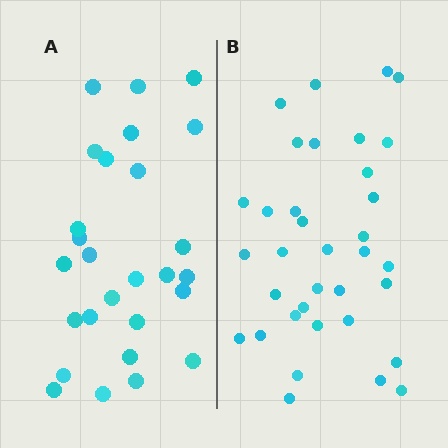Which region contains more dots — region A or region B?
Region B (the right region) has more dots.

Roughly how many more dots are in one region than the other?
Region B has roughly 8 or so more dots than region A.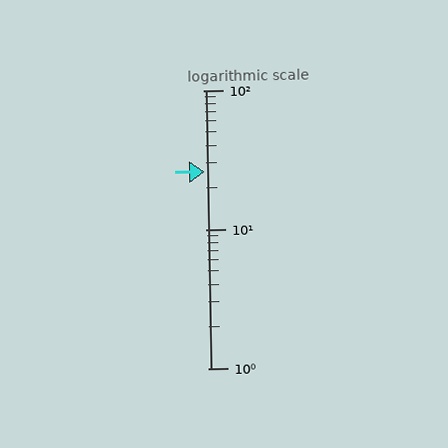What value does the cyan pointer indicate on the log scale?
The pointer indicates approximately 26.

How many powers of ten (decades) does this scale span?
The scale spans 2 decades, from 1 to 100.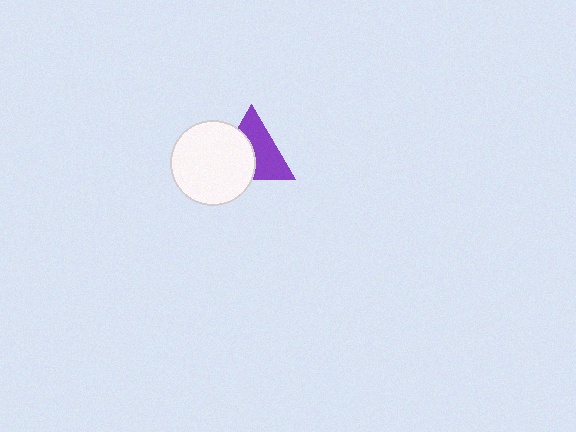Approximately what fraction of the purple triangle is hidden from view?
Roughly 45% of the purple triangle is hidden behind the white circle.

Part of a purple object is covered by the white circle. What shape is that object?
It is a triangle.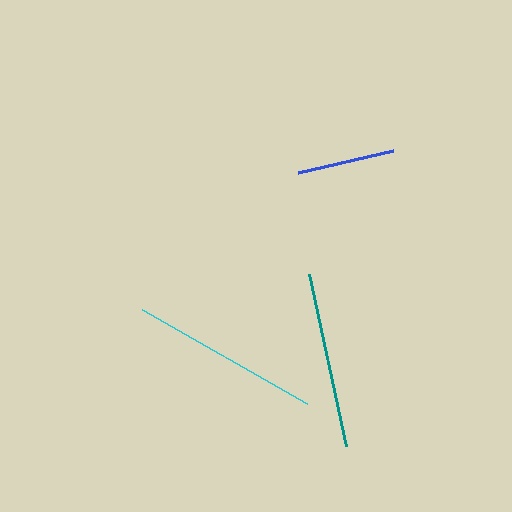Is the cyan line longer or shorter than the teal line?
The cyan line is longer than the teal line.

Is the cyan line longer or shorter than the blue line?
The cyan line is longer than the blue line.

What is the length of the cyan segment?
The cyan segment is approximately 190 pixels long.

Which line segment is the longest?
The cyan line is the longest at approximately 190 pixels.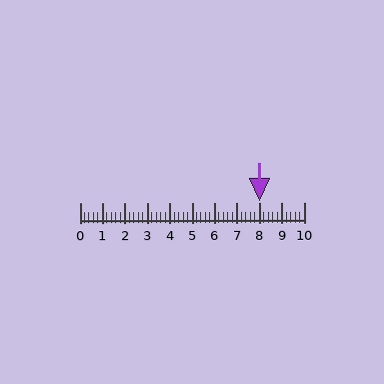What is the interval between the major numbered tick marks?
The major tick marks are spaced 1 units apart.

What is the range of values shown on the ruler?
The ruler shows values from 0 to 10.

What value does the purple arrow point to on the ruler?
The purple arrow points to approximately 8.0.